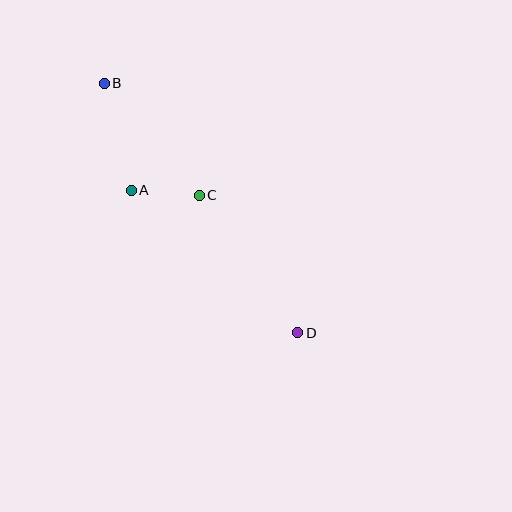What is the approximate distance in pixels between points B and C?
The distance between B and C is approximately 147 pixels.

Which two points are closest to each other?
Points A and C are closest to each other.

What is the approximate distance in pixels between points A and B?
The distance between A and B is approximately 110 pixels.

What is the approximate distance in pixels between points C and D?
The distance between C and D is approximately 169 pixels.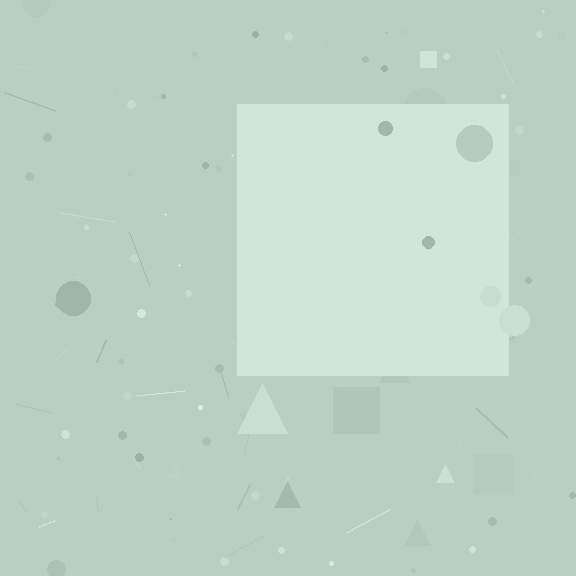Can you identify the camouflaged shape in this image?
The camouflaged shape is a square.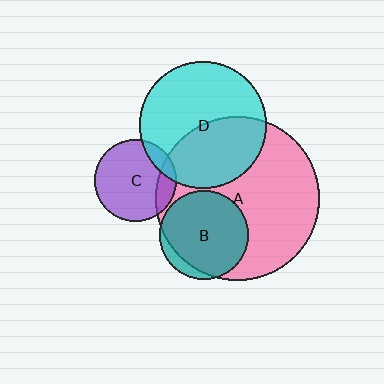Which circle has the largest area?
Circle A (pink).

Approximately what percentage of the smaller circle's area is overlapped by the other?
Approximately 15%.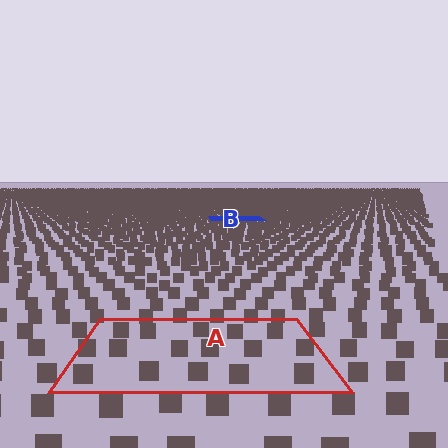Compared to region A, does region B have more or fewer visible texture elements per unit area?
Region B has more texture elements per unit area — they are packed more densely because it is farther away.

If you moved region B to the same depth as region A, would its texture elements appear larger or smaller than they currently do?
They would appear larger. At a closer depth, the same texture elements are projected at a bigger on-screen size.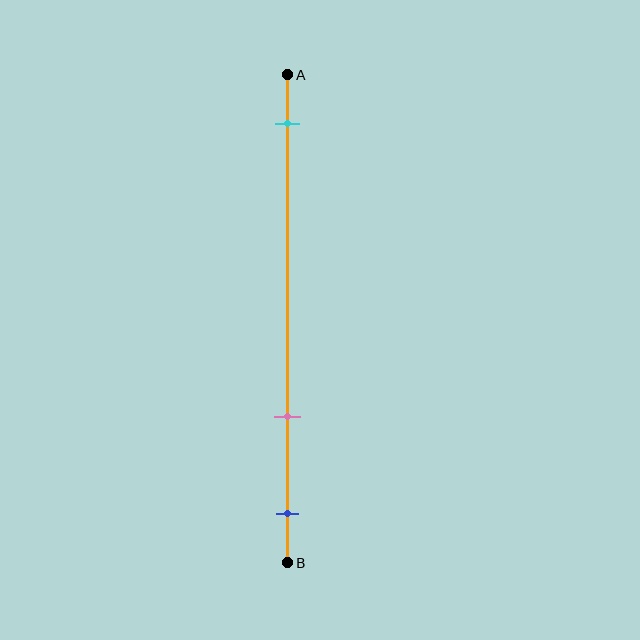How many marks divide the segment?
There are 3 marks dividing the segment.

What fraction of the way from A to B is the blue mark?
The blue mark is approximately 90% (0.9) of the way from A to B.